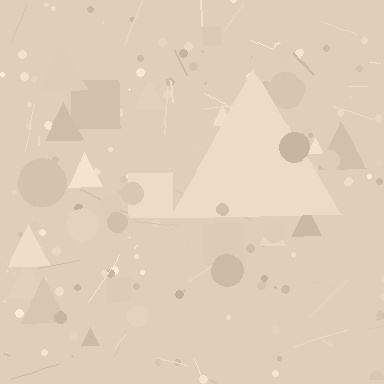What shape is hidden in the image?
A triangle is hidden in the image.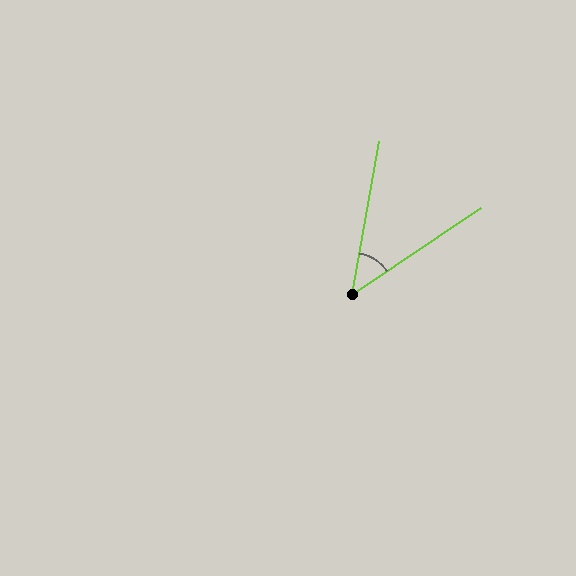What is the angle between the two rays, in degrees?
Approximately 46 degrees.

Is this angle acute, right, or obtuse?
It is acute.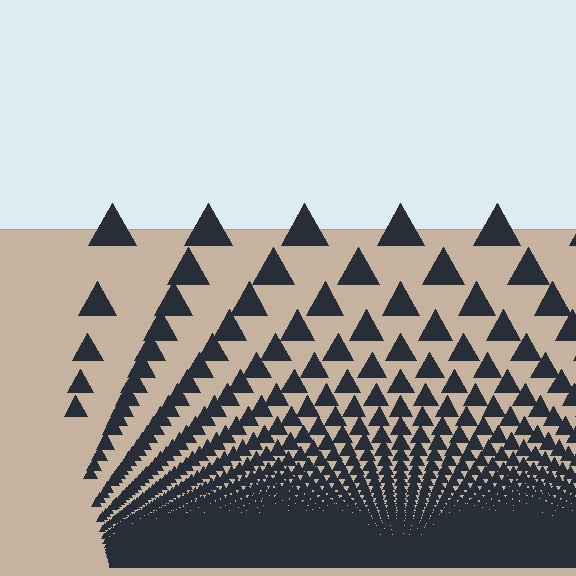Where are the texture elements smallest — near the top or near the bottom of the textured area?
Near the bottom.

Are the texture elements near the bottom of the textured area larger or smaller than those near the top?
Smaller. The gradient is inverted — elements near the bottom are smaller and denser.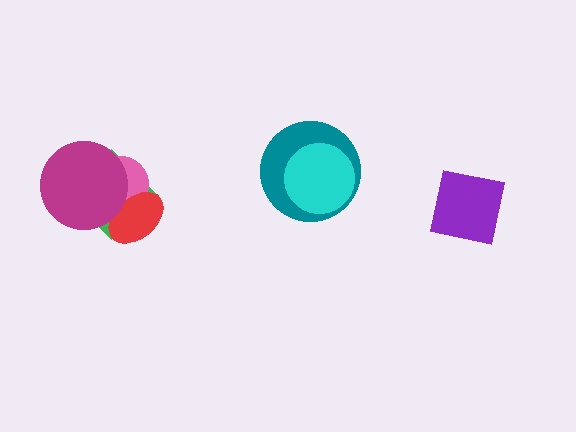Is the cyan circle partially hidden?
No, no other shape covers it.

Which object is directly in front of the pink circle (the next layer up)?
The red ellipse is directly in front of the pink circle.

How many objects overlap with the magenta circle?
3 objects overlap with the magenta circle.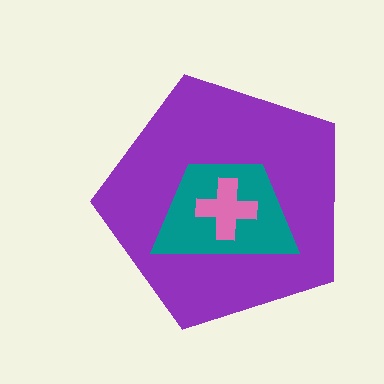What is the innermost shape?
The pink cross.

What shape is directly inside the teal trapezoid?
The pink cross.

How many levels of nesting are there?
3.